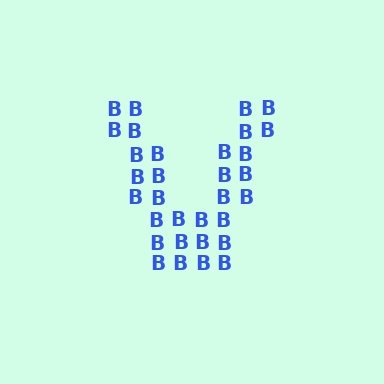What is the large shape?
The large shape is the letter V.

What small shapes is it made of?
It is made of small letter B's.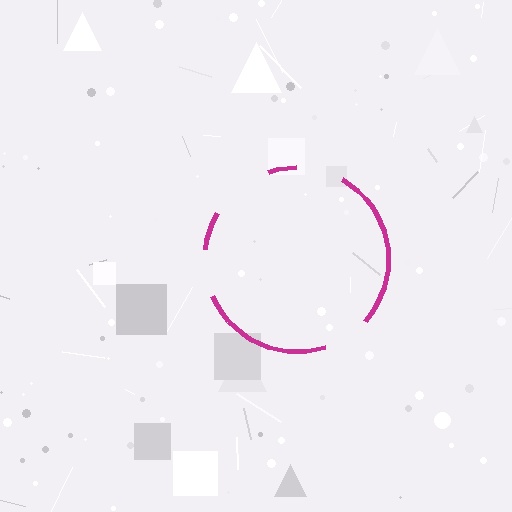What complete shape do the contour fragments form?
The contour fragments form a circle.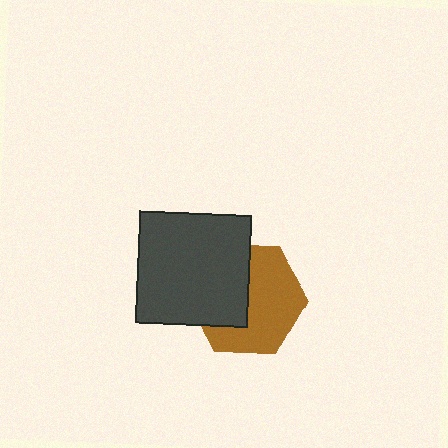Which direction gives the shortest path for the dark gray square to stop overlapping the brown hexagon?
Moving left gives the shortest separation.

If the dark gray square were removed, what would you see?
You would see the complete brown hexagon.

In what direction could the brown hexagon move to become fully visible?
The brown hexagon could move right. That would shift it out from behind the dark gray square entirely.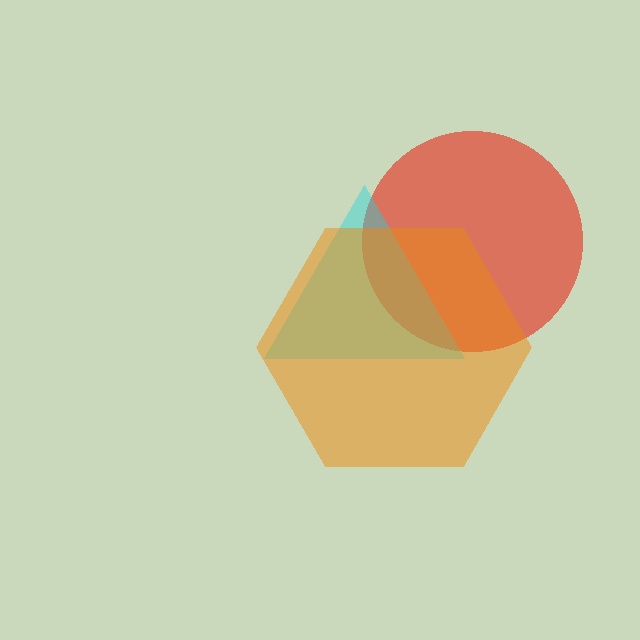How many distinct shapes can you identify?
There are 3 distinct shapes: a red circle, a cyan triangle, an orange hexagon.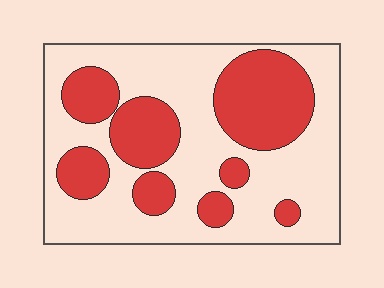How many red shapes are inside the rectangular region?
8.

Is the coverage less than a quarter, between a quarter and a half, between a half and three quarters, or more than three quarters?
Between a quarter and a half.